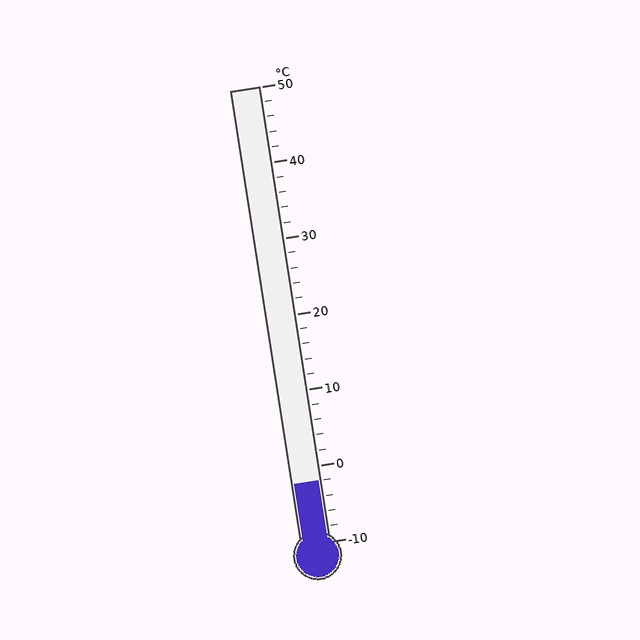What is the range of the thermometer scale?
The thermometer scale ranges from -10°C to 50°C.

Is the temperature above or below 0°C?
The temperature is below 0°C.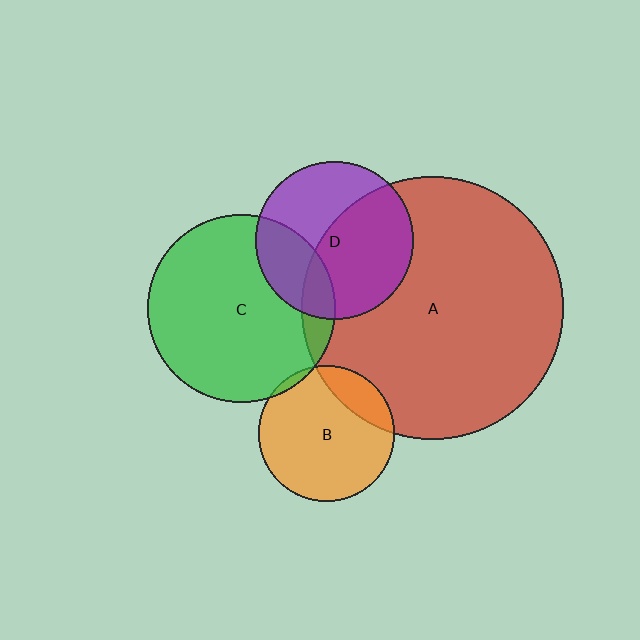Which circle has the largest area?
Circle A (red).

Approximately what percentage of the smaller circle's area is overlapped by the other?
Approximately 15%.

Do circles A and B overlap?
Yes.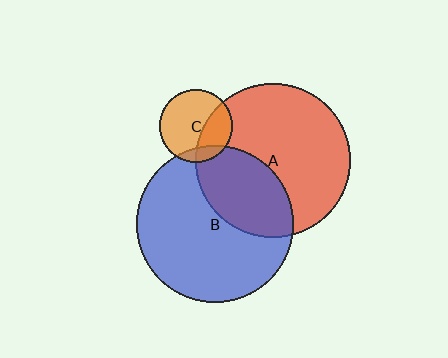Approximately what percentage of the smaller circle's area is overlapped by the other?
Approximately 35%.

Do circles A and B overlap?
Yes.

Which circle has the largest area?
Circle B (blue).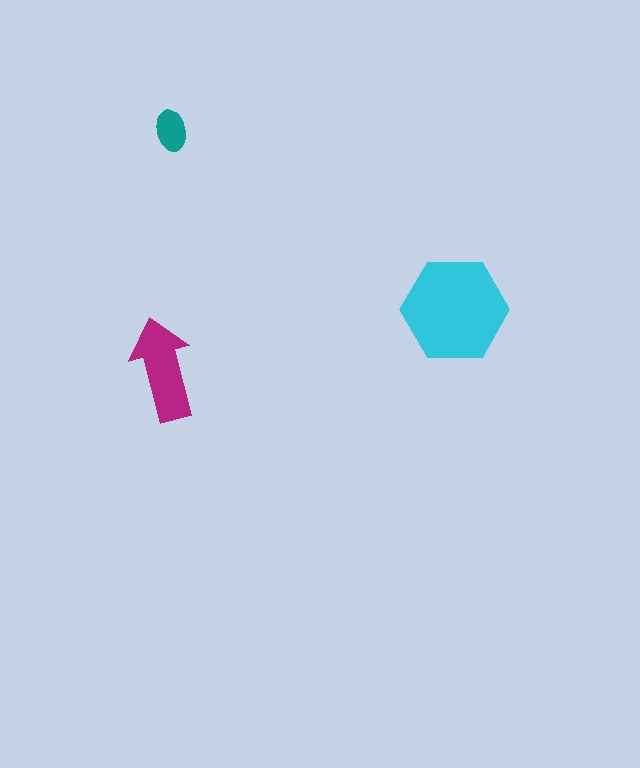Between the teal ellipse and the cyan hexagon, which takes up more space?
The cyan hexagon.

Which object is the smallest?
The teal ellipse.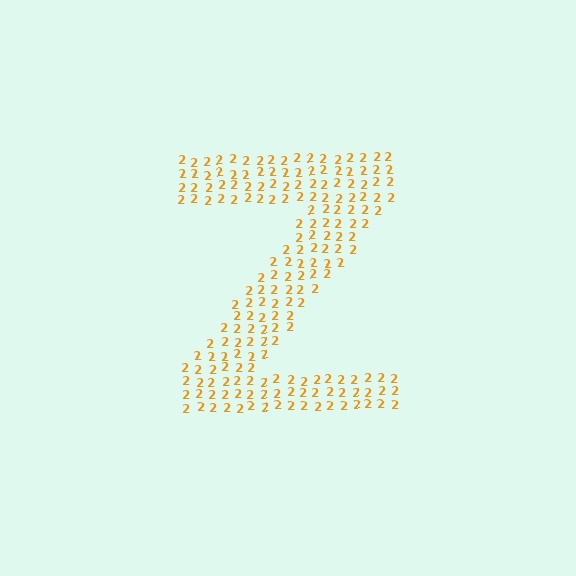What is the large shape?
The large shape is the letter Z.